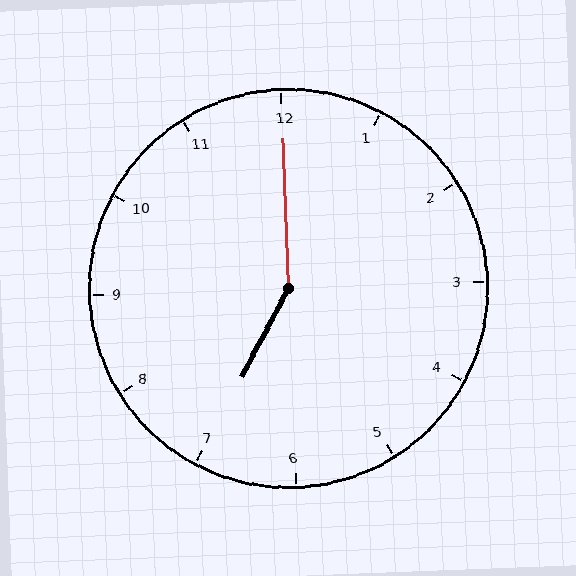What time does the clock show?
7:00.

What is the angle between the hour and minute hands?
Approximately 150 degrees.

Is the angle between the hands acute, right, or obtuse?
It is obtuse.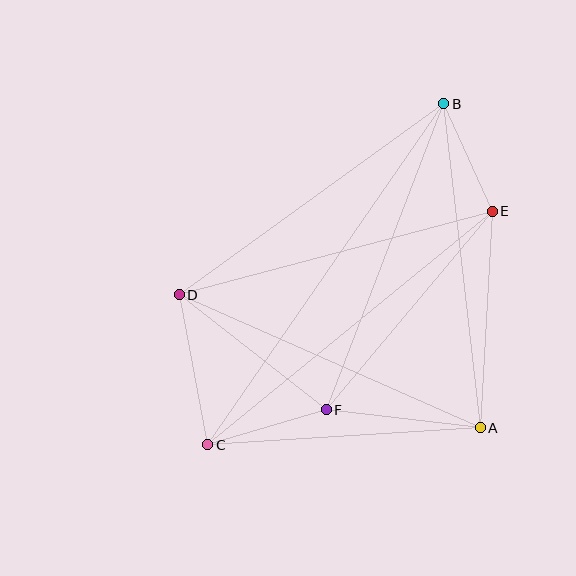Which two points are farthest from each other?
Points B and C are farthest from each other.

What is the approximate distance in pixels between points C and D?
The distance between C and D is approximately 153 pixels.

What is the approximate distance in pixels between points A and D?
The distance between A and D is approximately 330 pixels.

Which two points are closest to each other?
Points B and E are closest to each other.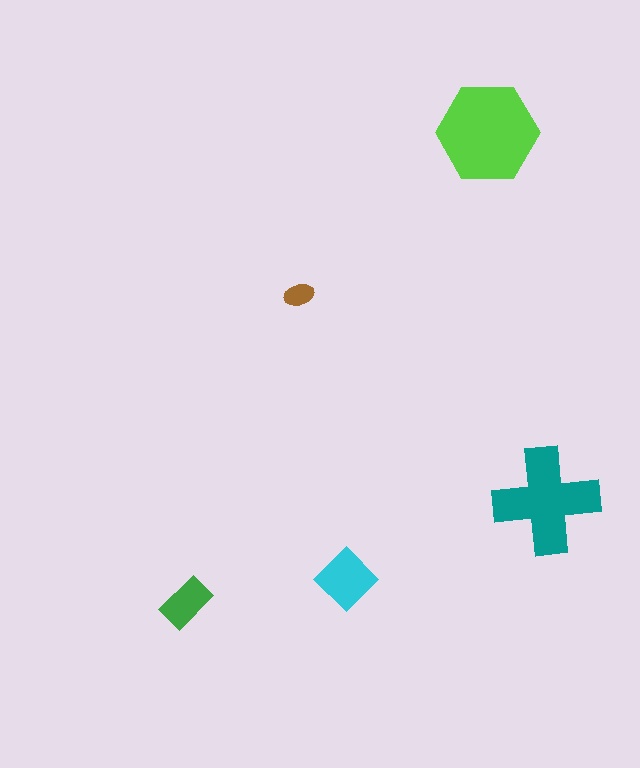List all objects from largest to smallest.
The lime hexagon, the teal cross, the cyan diamond, the green rectangle, the brown ellipse.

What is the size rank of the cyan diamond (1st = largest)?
3rd.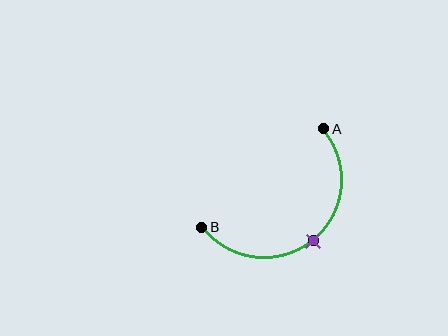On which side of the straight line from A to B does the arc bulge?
The arc bulges below and to the right of the straight line connecting A and B.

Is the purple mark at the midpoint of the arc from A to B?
Yes. The purple mark lies on the arc at equal arc-length from both A and B — it is the arc midpoint.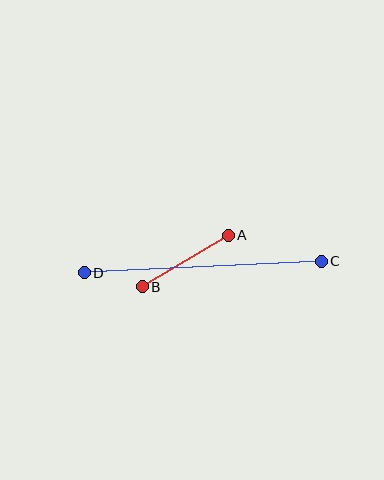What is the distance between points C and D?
The distance is approximately 237 pixels.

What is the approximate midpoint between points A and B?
The midpoint is at approximately (185, 261) pixels.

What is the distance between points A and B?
The distance is approximately 100 pixels.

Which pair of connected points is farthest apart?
Points C and D are farthest apart.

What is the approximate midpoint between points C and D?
The midpoint is at approximately (203, 267) pixels.